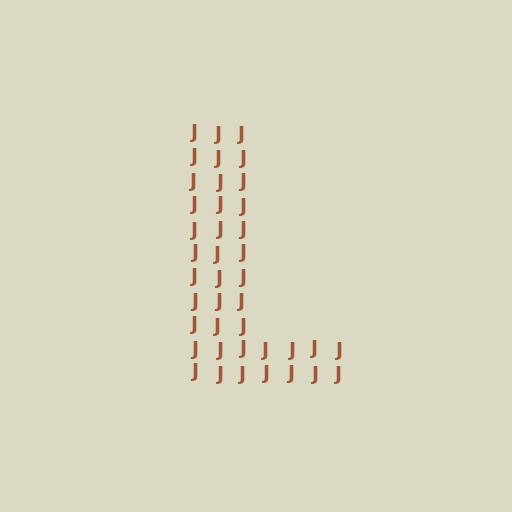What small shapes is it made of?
It is made of small letter J's.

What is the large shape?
The large shape is the letter L.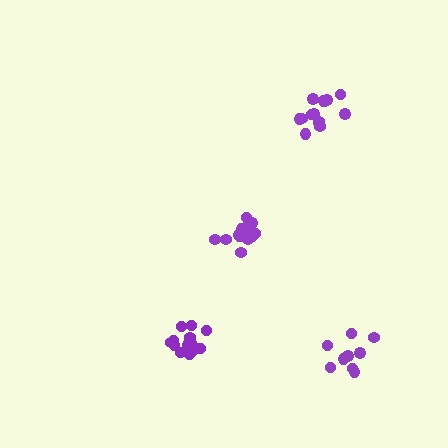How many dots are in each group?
Group 1: 14 dots, Group 2: 14 dots, Group 3: 9 dots, Group 4: 14 dots (51 total).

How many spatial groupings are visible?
There are 4 spatial groupings.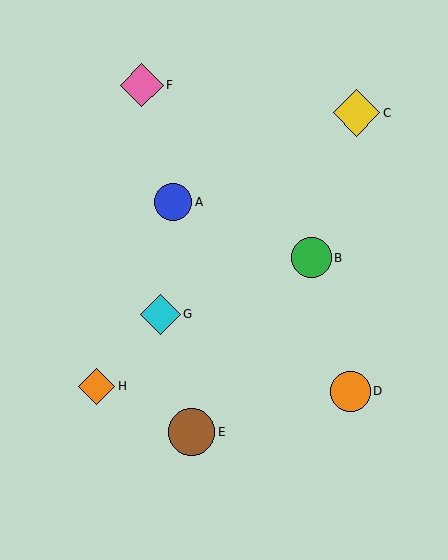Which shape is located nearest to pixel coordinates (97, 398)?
The orange diamond (labeled H) at (97, 386) is nearest to that location.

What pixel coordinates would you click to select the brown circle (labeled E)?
Click at (191, 432) to select the brown circle E.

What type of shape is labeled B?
Shape B is a green circle.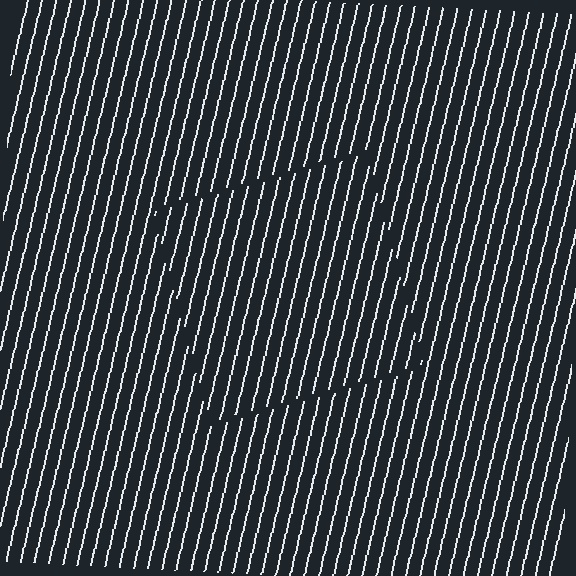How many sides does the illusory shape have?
4 sides — the line-ends trace a square.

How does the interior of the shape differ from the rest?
The interior of the shape contains the same grating, shifted by half a period — the contour is defined by the phase discontinuity where line-ends from the inner and outer gratings abut.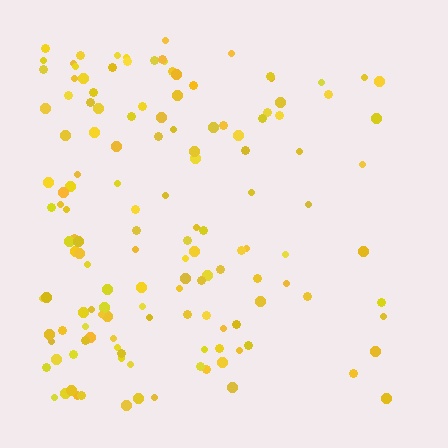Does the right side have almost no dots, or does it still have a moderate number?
Still a moderate number, just noticeably fewer than the left.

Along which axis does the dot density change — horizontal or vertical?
Horizontal.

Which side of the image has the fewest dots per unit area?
The right.